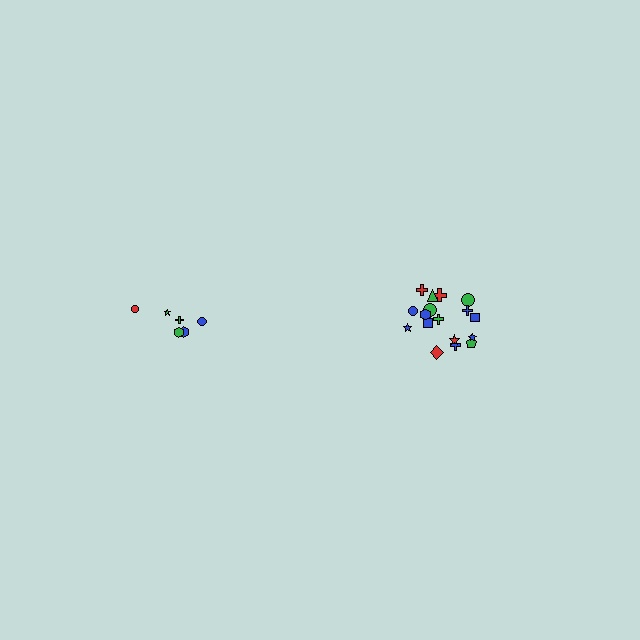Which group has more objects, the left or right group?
The right group.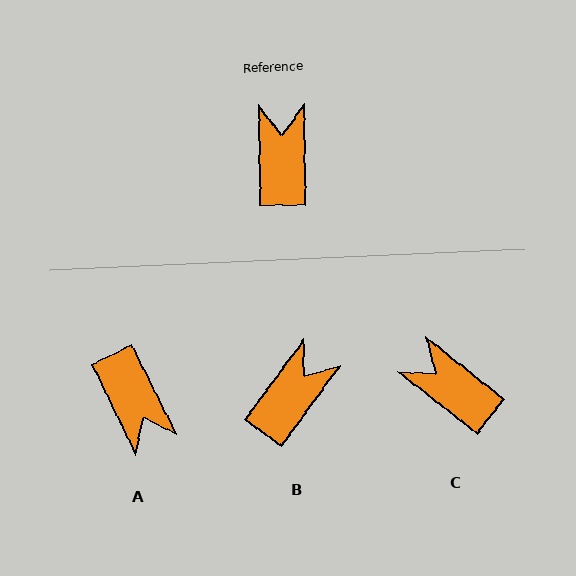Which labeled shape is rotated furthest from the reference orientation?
A, about 154 degrees away.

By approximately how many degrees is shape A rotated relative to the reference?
Approximately 154 degrees clockwise.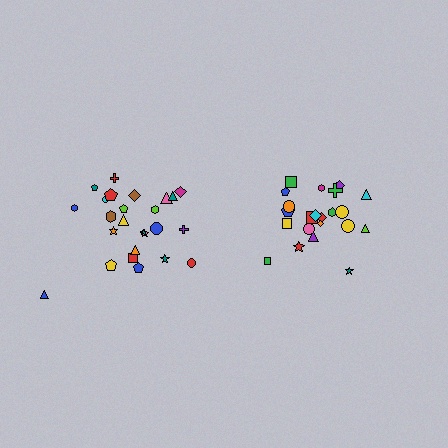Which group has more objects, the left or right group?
The left group.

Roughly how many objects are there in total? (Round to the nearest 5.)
Roughly 45 objects in total.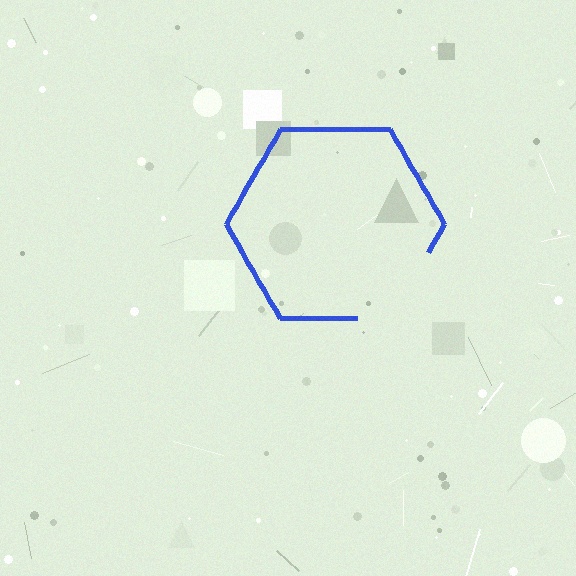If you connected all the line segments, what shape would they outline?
They would outline a hexagon.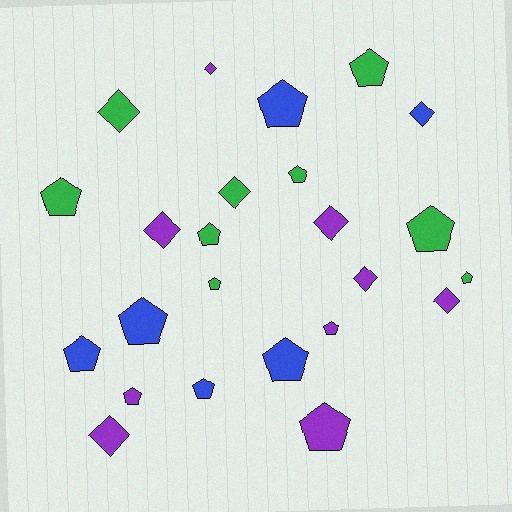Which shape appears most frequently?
Pentagon, with 15 objects.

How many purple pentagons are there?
There are 3 purple pentagons.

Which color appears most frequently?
Purple, with 9 objects.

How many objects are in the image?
There are 24 objects.